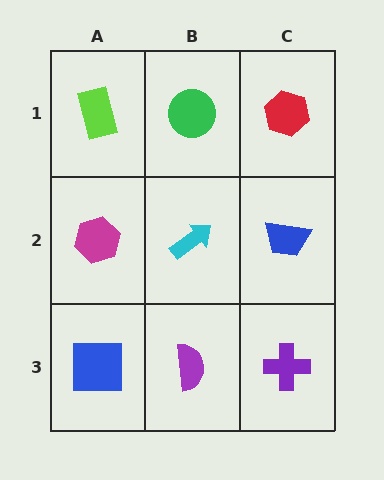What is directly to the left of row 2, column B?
A magenta hexagon.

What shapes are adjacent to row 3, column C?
A blue trapezoid (row 2, column C), a purple semicircle (row 3, column B).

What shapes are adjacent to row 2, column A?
A lime rectangle (row 1, column A), a blue square (row 3, column A), a cyan arrow (row 2, column B).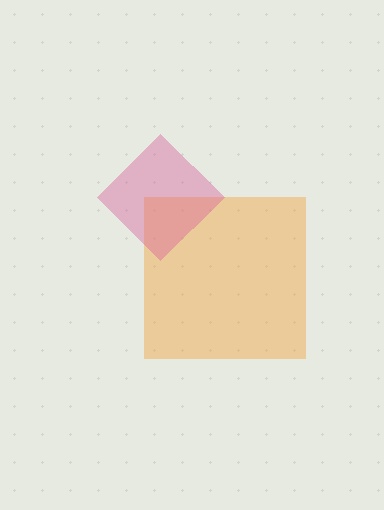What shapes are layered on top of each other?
The layered shapes are: an orange square, a pink diamond.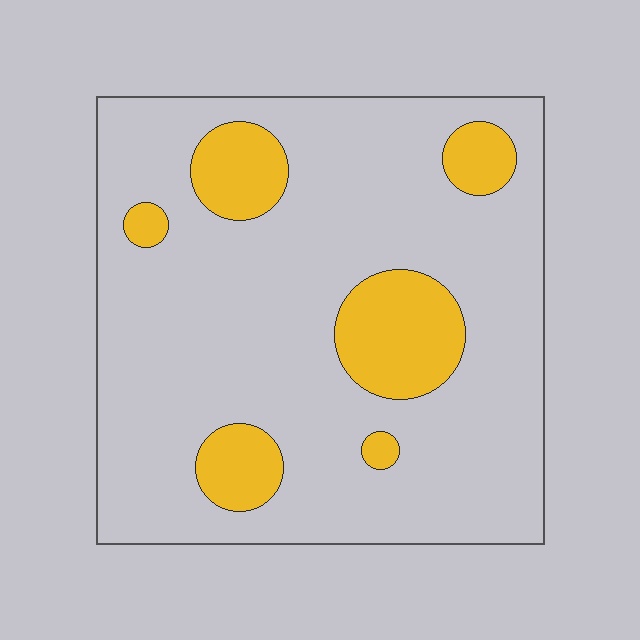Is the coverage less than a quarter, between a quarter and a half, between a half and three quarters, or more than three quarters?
Less than a quarter.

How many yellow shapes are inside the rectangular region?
6.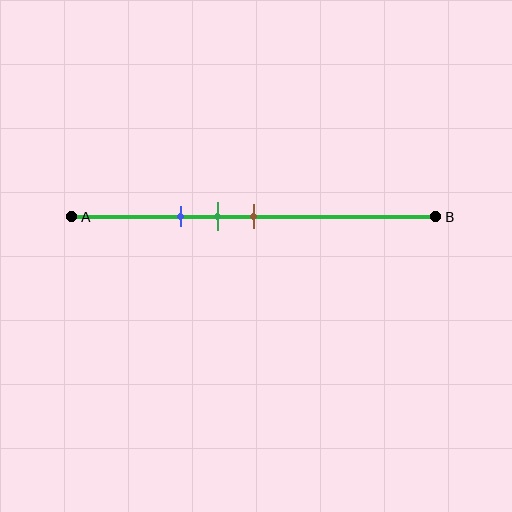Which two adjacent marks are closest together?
The green and brown marks are the closest adjacent pair.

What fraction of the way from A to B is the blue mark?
The blue mark is approximately 30% (0.3) of the way from A to B.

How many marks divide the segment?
There are 3 marks dividing the segment.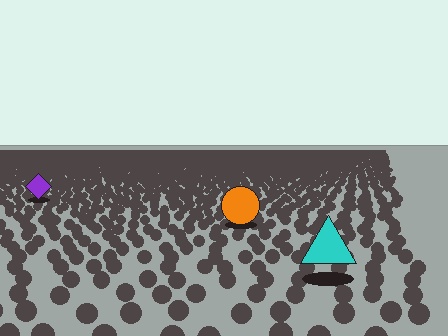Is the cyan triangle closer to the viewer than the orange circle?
Yes. The cyan triangle is closer — you can tell from the texture gradient: the ground texture is coarser near it.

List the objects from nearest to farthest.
From nearest to farthest: the cyan triangle, the orange circle, the purple diamond.